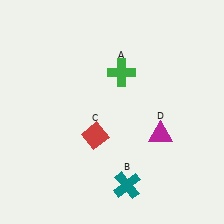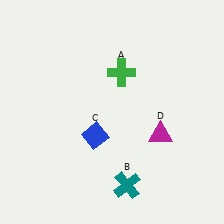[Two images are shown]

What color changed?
The diamond (C) changed from red in Image 1 to blue in Image 2.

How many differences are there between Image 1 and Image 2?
There is 1 difference between the two images.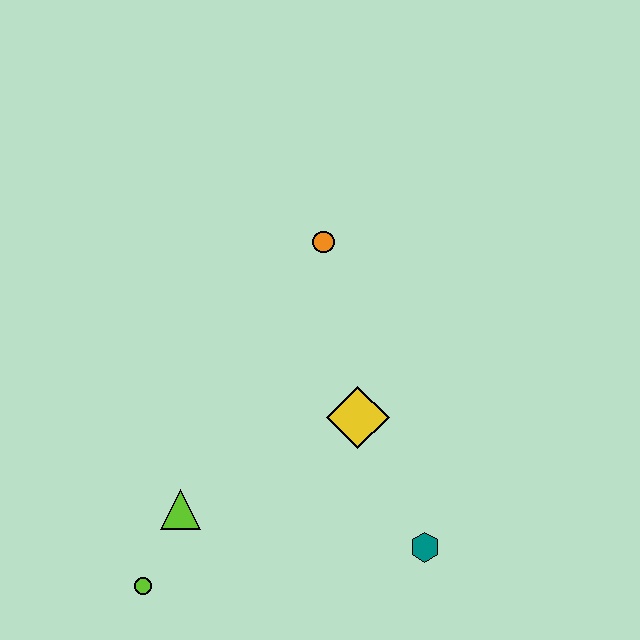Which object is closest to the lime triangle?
The lime circle is closest to the lime triangle.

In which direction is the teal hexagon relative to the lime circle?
The teal hexagon is to the right of the lime circle.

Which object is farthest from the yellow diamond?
The lime circle is farthest from the yellow diamond.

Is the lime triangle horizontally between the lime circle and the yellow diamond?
Yes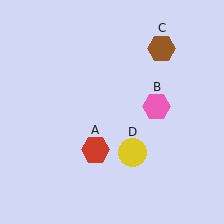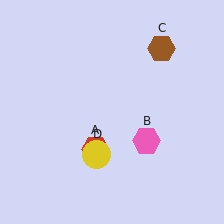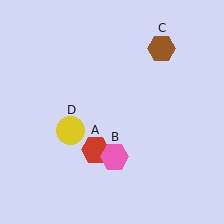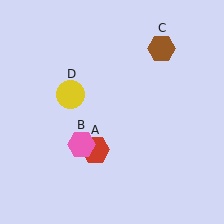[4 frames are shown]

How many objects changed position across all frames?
2 objects changed position: pink hexagon (object B), yellow circle (object D).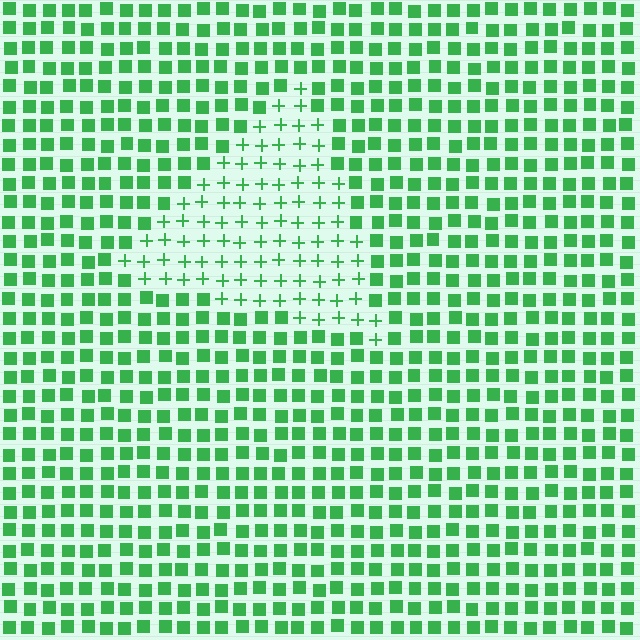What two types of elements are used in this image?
The image uses plus signs inside the triangle region and squares outside it.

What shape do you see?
I see a triangle.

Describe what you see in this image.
The image is filled with small green elements arranged in a uniform grid. A triangle-shaped region contains plus signs, while the surrounding area contains squares. The boundary is defined purely by the change in element shape.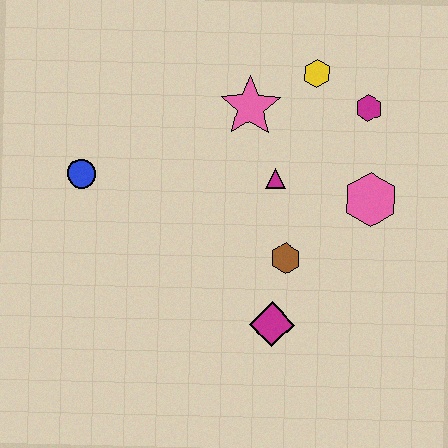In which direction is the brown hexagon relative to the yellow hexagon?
The brown hexagon is below the yellow hexagon.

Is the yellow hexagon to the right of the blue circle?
Yes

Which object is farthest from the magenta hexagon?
The blue circle is farthest from the magenta hexagon.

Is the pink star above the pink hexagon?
Yes